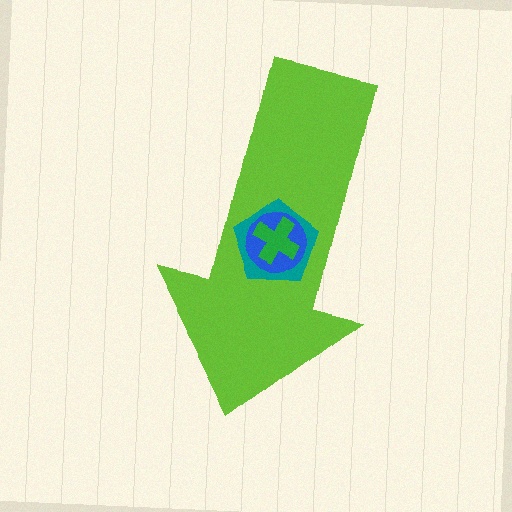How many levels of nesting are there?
4.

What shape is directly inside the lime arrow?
The teal pentagon.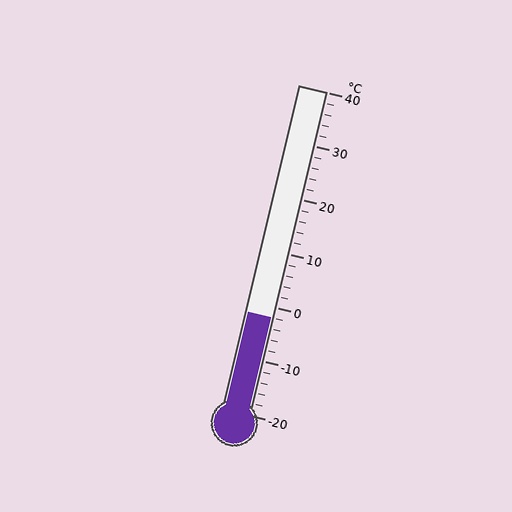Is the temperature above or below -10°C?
The temperature is above -10°C.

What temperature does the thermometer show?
The thermometer shows approximately -2°C.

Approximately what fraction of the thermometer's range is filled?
The thermometer is filled to approximately 30% of its range.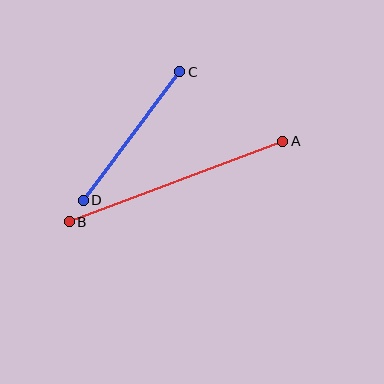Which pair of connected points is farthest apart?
Points A and B are farthest apart.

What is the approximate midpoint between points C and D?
The midpoint is at approximately (131, 136) pixels.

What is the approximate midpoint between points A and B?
The midpoint is at approximately (176, 182) pixels.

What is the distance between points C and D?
The distance is approximately 160 pixels.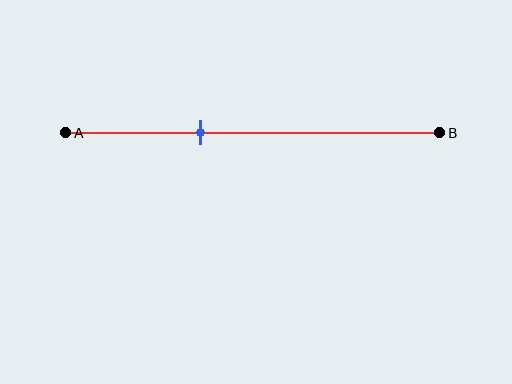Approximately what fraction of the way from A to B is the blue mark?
The blue mark is approximately 35% of the way from A to B.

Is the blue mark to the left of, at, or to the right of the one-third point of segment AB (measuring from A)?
The blue mark is approximately at the one-third point of segment AB.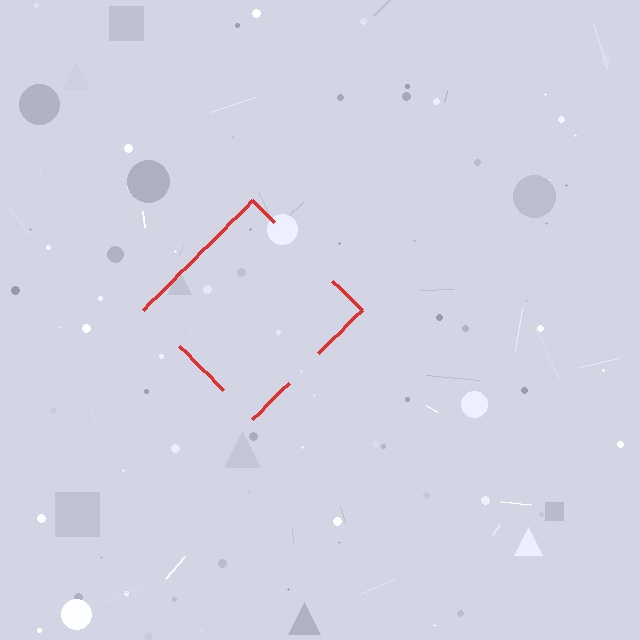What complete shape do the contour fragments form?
The contour fragments form a diamond.